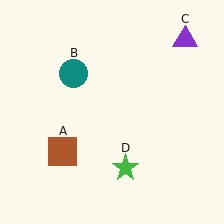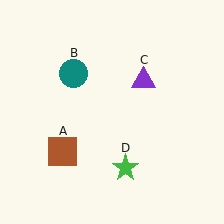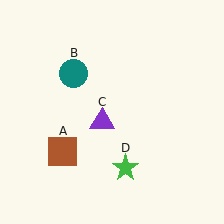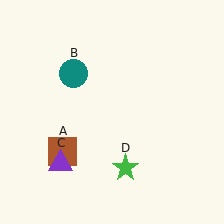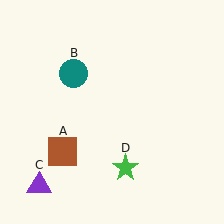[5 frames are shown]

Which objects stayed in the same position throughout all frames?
Brown square (object A) and teal circle (object B) and green star (object D) remained stationary.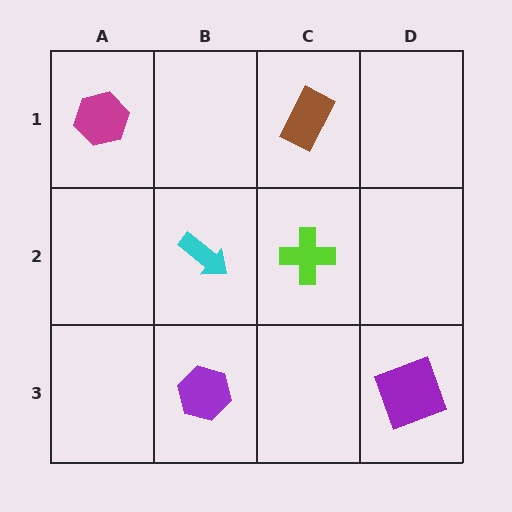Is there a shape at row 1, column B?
No, that cell is empty.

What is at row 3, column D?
A purple square.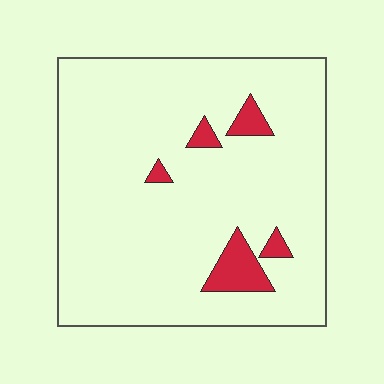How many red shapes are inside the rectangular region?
5.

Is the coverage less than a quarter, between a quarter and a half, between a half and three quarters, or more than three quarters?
Less than a quarter.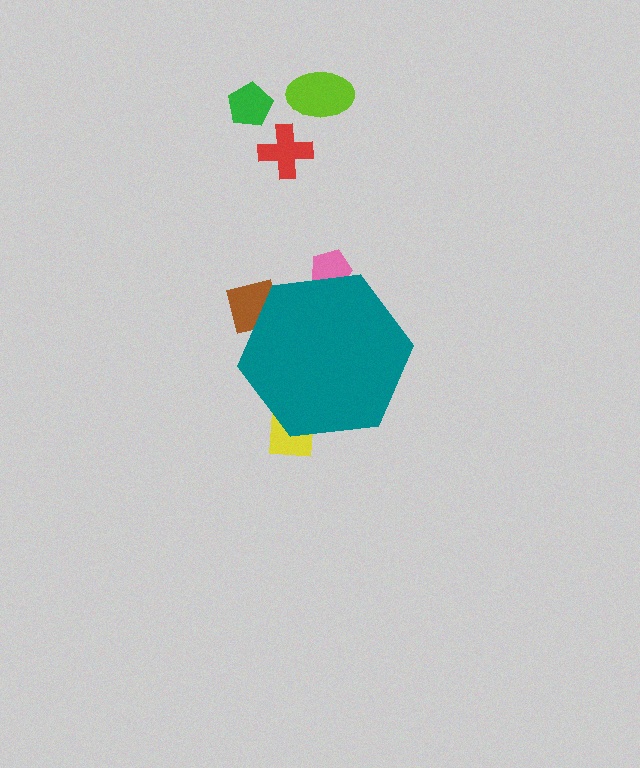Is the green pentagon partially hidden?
No, the green pentagon is fully visible.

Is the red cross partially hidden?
No, the red cross is fully visible.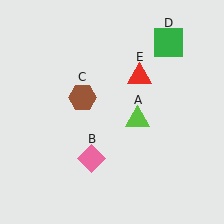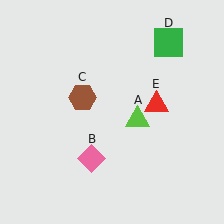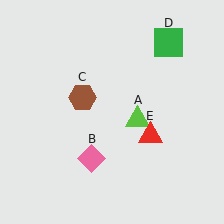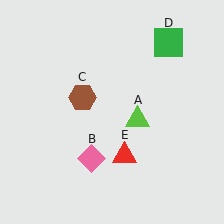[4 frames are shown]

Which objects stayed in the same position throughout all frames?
Lime triangle (object A) and pink diamond (object B) and brown hexagon (object C) and green square (object D) remained stationary.